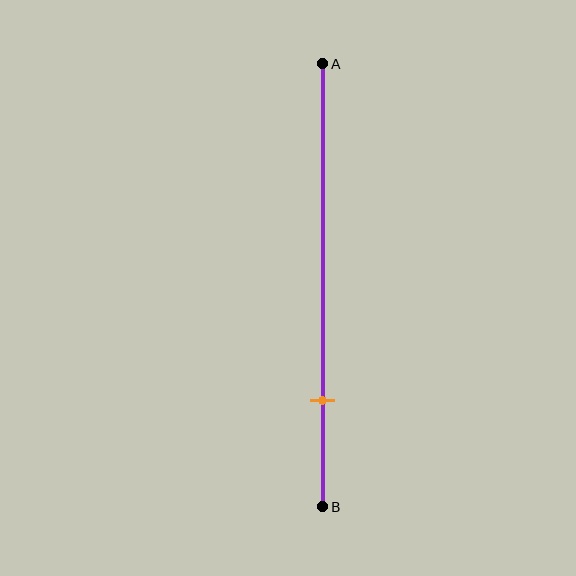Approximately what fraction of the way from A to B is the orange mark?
The orange mark is approximately 75% of the way from A to B.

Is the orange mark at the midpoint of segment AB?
No, the mark is at about 75% from A, not at the 50% midpoint.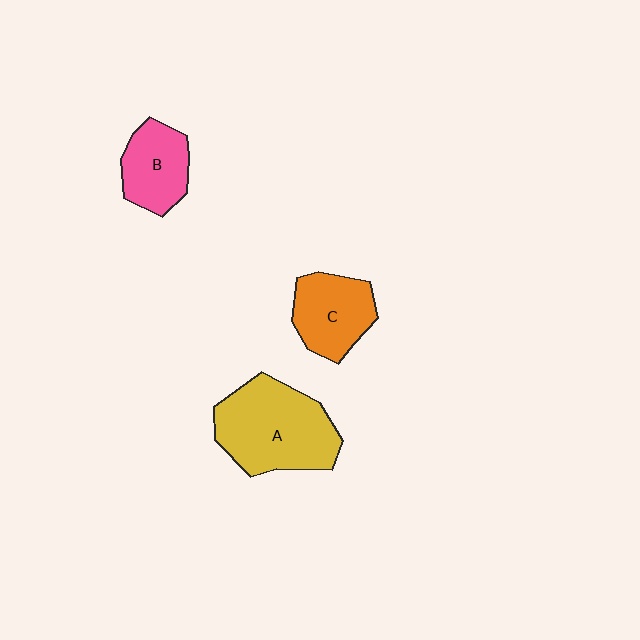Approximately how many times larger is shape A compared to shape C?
Approximately 1.6 times.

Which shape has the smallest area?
Shape B (pink).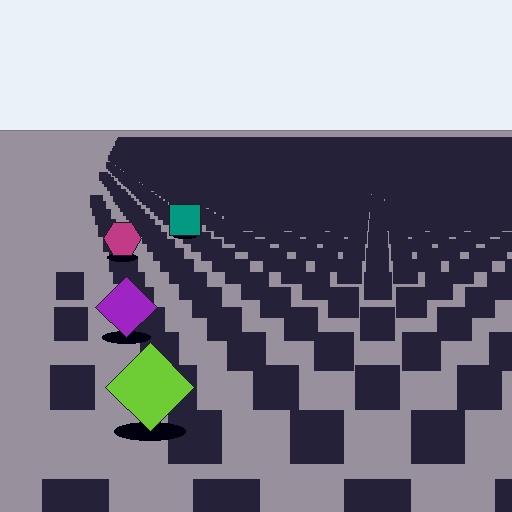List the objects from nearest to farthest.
From nearest to farthest: the lime diamond, the purple diamond, the magenta hexagon, the teal square.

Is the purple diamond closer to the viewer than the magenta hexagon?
Yes. The purple diamond is closer — you can tell from the texture gradient: the ground texture is coarser near it.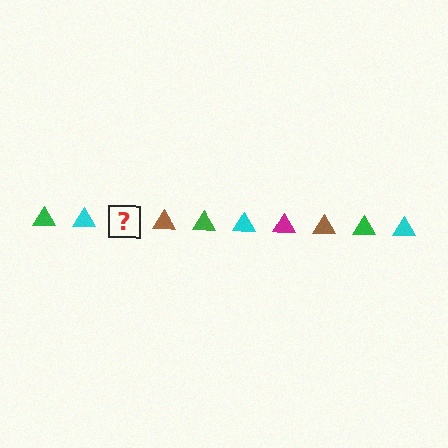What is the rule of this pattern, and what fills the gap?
The rule is that the pattern cycles through green, cyan, magenta, brown triangles. The gap should be filled with a magenta triangle.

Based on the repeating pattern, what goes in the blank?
The blank should be a magenta triangle.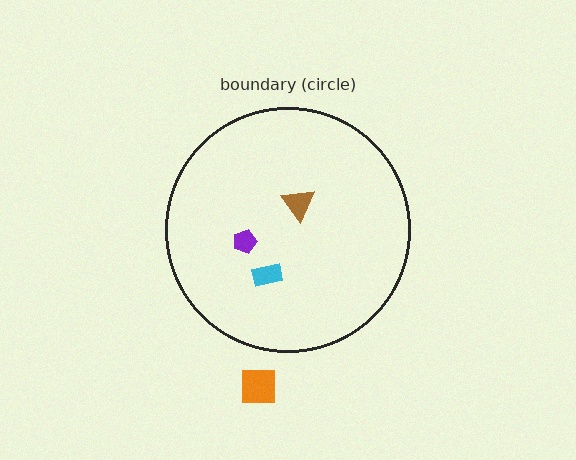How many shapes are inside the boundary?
3 inside, 1 outside.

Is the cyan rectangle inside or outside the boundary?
Inside.